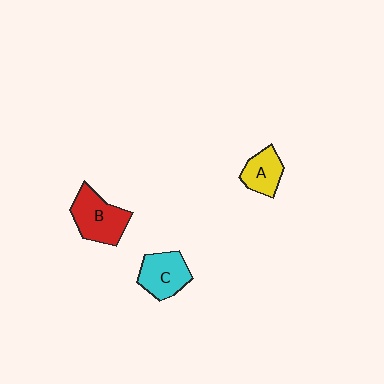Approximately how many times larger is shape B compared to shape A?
Approximately 1.6 times.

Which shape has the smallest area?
Shape A (yellow).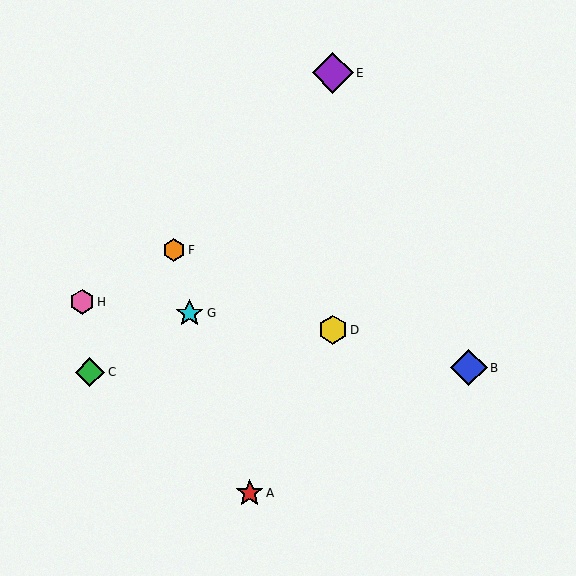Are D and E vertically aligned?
Yes, both are at x≈333.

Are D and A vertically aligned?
No, D is at x≈333 and A is at x≈250.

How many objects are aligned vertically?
2 objects (D, E) are aligned vertically.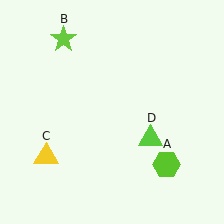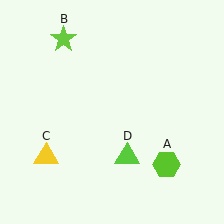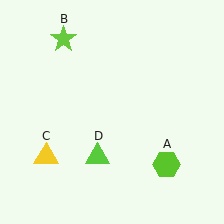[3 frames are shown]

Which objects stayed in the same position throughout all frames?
Lime hexagon (object A) and lime star (object B) and yellow triangle (object C) remained stationary.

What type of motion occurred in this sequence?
The lime triangle (object D) rotated clockwise around the center of the scene.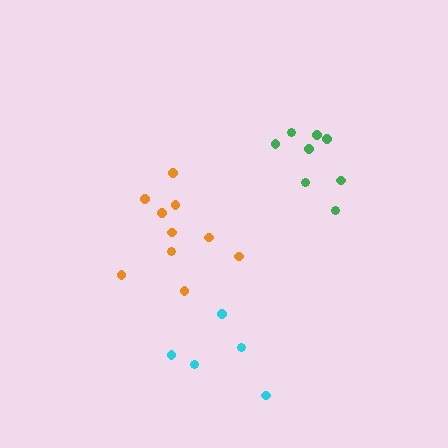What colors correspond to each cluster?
The clusters are colored: green, cyan, orange.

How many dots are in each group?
Group 1: 8 dots, Group 2: 5 dots, Group 3: 10 dots (23 total).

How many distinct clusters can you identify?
There are 3 distinct clusters.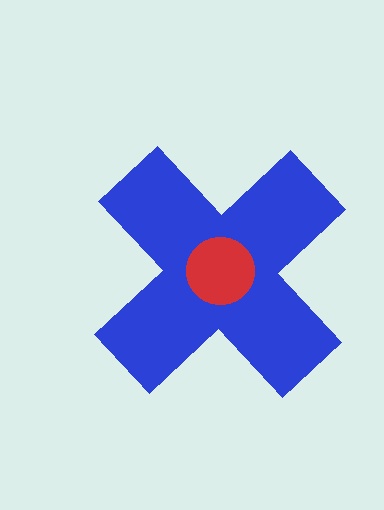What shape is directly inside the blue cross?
The red circle.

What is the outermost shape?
The blue cross.